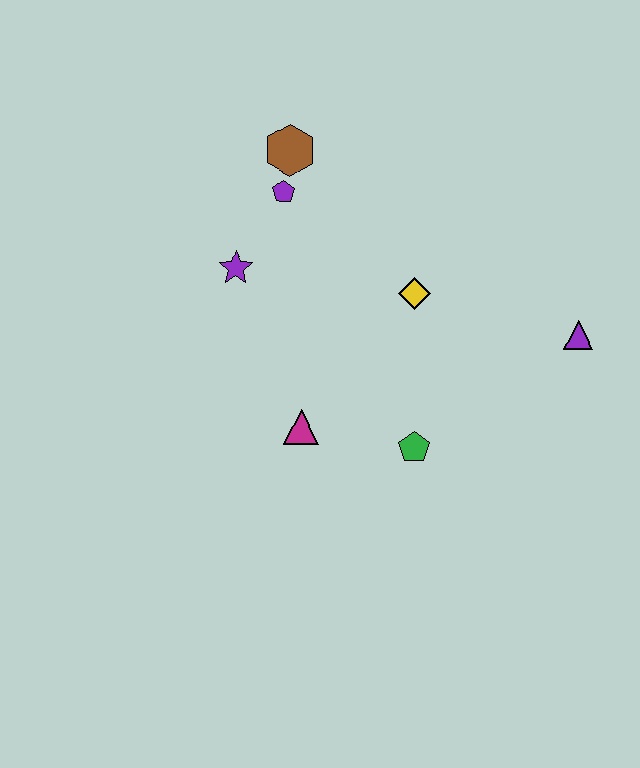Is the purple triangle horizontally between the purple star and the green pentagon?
No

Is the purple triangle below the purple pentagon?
Yes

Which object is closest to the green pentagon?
The magenta triangle is closest to the green pentagon.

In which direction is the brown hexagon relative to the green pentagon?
The brown hexagon is above the green pentagon.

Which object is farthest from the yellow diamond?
The brown hexagon is farthest from the yellow diamond.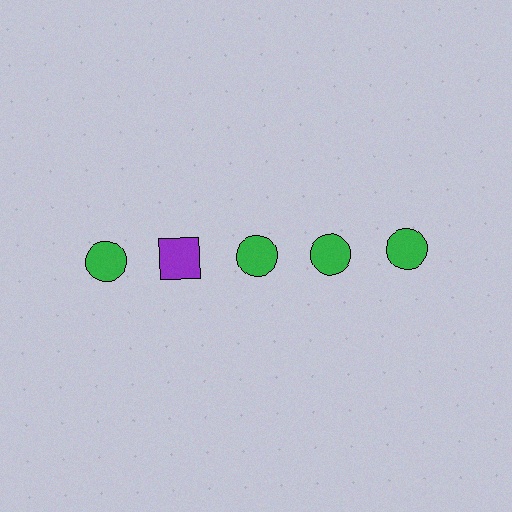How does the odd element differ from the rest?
It differs in both color (purple instead of green) and shape (square instead of circle).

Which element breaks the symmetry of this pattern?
The purple square in the top row, second from left column breaks the symmetry. All other shapes are green circles.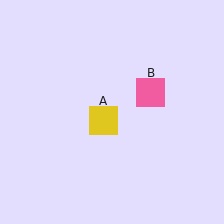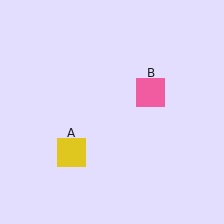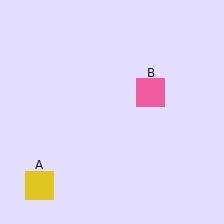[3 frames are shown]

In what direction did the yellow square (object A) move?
The yellow square (object A) moved down and to the left.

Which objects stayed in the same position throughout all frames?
Pink square (object B) remained stationary.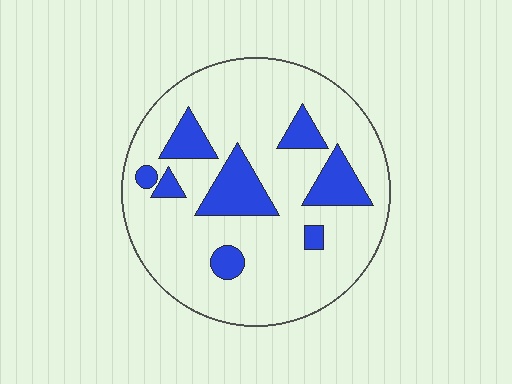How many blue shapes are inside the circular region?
8.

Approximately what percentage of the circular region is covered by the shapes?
Approximately 20%.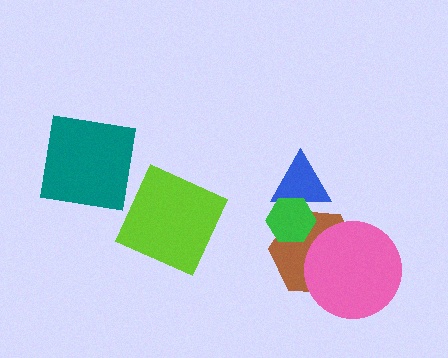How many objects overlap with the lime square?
0 objects overlap with the lime square.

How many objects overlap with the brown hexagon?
3 objects overlap with the brown hexagon.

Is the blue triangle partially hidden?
Yes, it is partially covered by another shape.